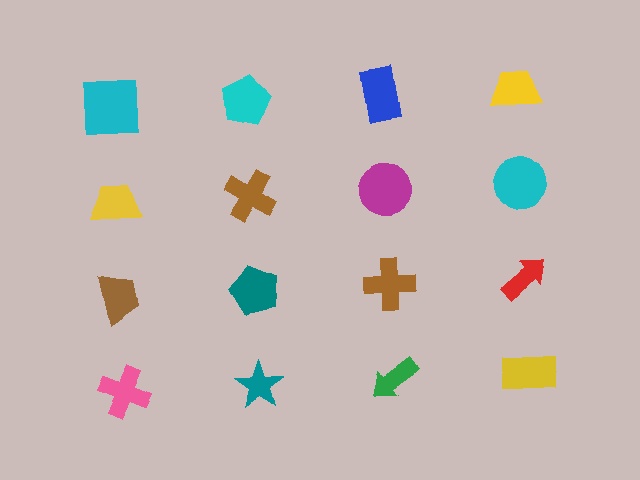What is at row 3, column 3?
A brown cross.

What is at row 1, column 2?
A cyan pentagon.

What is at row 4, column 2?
A teal star.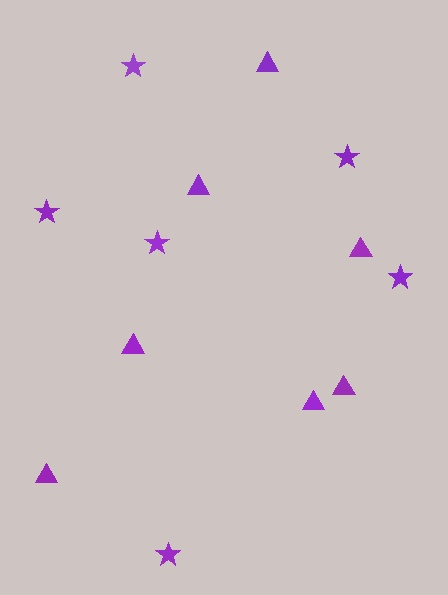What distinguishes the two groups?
There are 2 groups: one group of stars (6) and one group of triangles (7).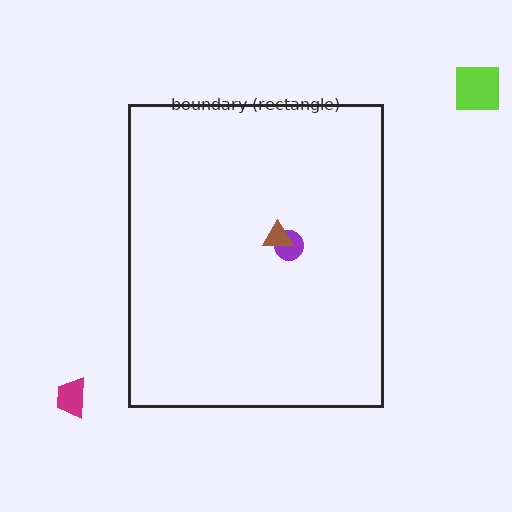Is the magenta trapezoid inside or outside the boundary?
Outside.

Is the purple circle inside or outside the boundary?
Inside.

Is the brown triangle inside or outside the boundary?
Inside.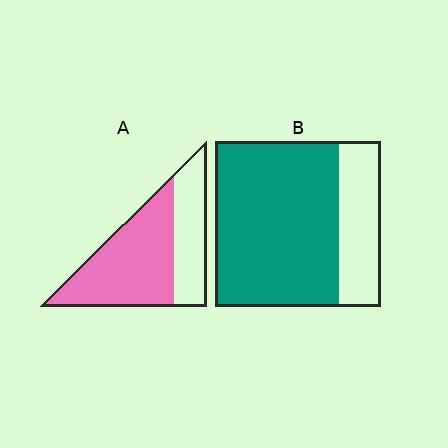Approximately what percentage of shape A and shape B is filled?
A is approximately 65% and B is approximately 75%.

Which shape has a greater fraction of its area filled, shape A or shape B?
Shape B.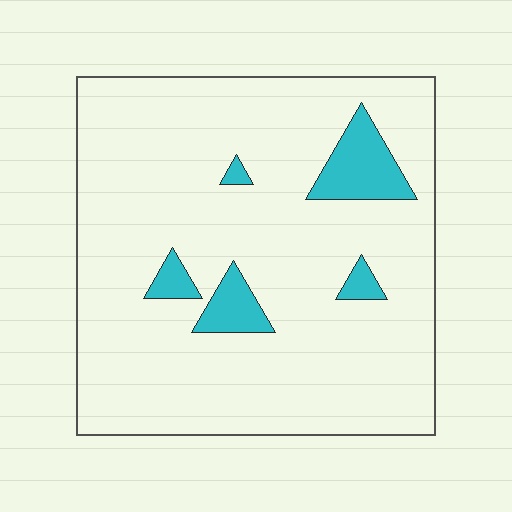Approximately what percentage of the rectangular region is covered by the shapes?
Approximately 10%.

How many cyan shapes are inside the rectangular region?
5.